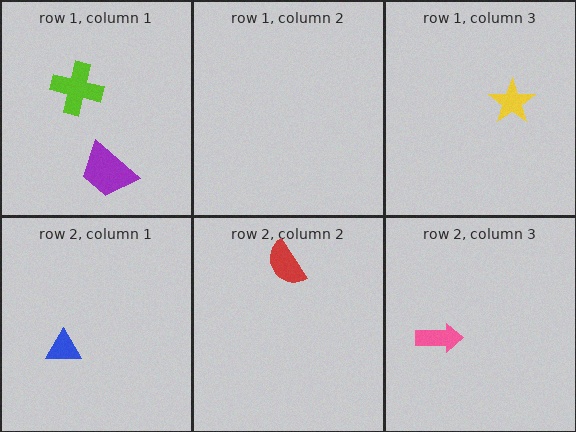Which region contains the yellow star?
The row 1, column 3 region.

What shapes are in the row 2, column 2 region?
The red semicircle.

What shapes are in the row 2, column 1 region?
The blue triangle.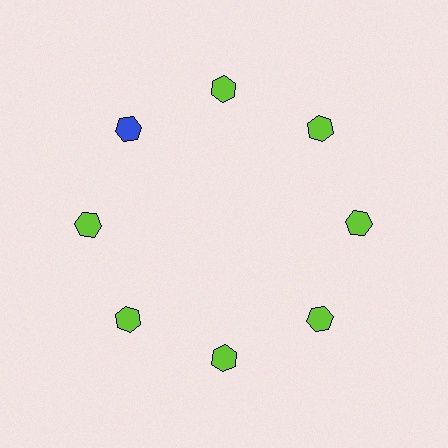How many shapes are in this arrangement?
There are 8 shapes arranged in a ring pattern.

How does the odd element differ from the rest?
It has a different color: blue instead of lime.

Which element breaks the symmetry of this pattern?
The blue hexagon at roughly the 10 o'clock position breaks the symmetry. All other shapes are lime hexagons.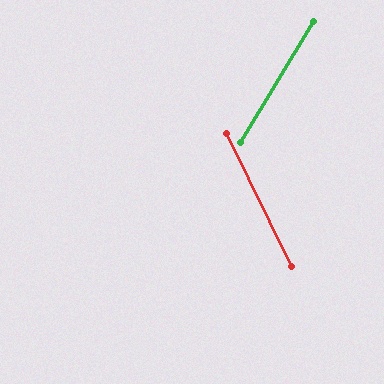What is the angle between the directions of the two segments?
Approximately 57 degrees.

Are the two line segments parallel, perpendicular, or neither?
Neither parallel nor perpendicular — they differ by about 57°.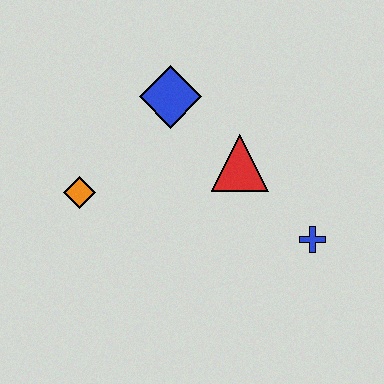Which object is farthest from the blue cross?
The orange diamond is farthest from the blue cross.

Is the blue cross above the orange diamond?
No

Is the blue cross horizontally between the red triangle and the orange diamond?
No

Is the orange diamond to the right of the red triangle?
No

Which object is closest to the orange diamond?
The blue diamond is closest to the orange diamond.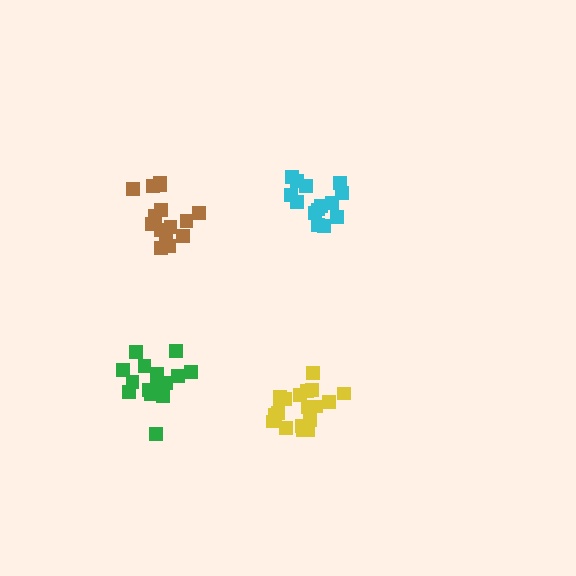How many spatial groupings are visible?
There are 4 spatial groupings.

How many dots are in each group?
Group 1: 14 dots, Group 2: 20 dots, Group 3: 15 dots, Group 4: 15 dots (64 total).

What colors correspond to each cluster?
The clusters are colored: cyan, yellow, green, brown.